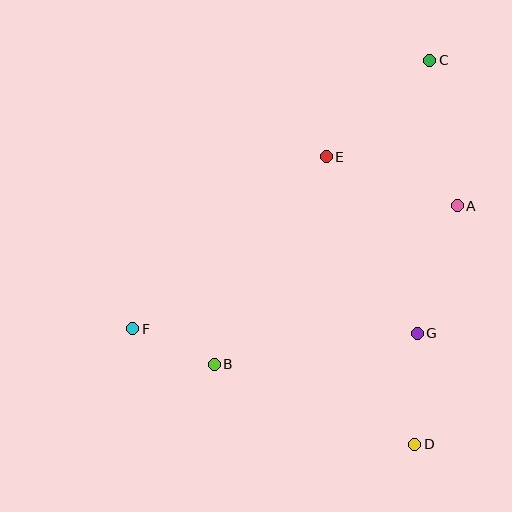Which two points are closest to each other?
Points B and F are closest to each other.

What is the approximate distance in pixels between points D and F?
The distance between D and F is approximately 305 pixels.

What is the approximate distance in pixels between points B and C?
The distance between B and C is approximately 373 pixels.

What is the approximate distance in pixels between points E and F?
The distance between E and F is approximately 259 pixels.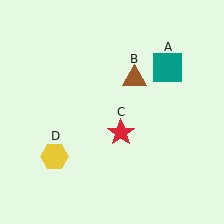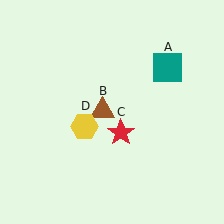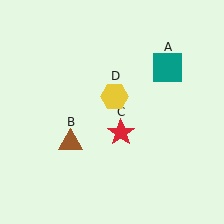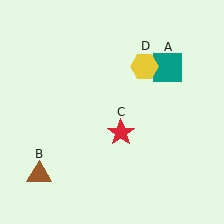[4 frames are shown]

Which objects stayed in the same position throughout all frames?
Teal square (object A) and red star (object C) remained stationary.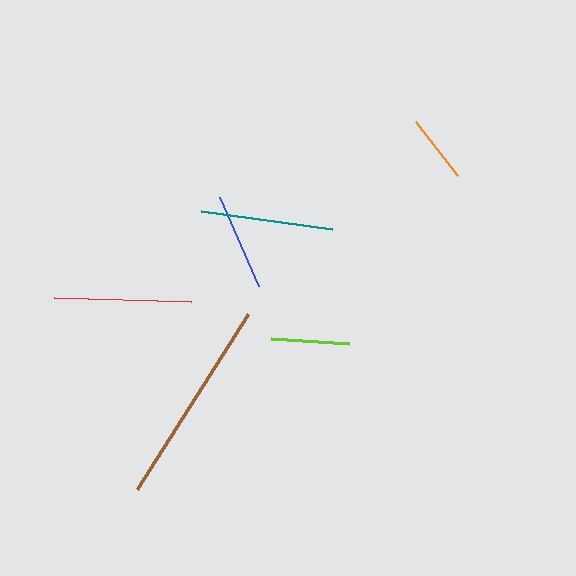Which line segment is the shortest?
The orange line is the shortest at approximately 68 pixels.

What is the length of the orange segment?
The orange segment is approximately 68 pixels long.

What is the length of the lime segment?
The lime segment is approximately 78 pixels long.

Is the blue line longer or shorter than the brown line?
The brown line is longer than the blue line.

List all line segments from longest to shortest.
From longest to shortest: brown, red, teal, blue, lime, orange.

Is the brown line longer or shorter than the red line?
The brown line is longer than the red line.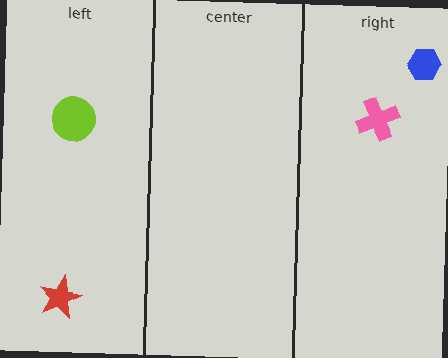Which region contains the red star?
The left region.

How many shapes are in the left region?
2.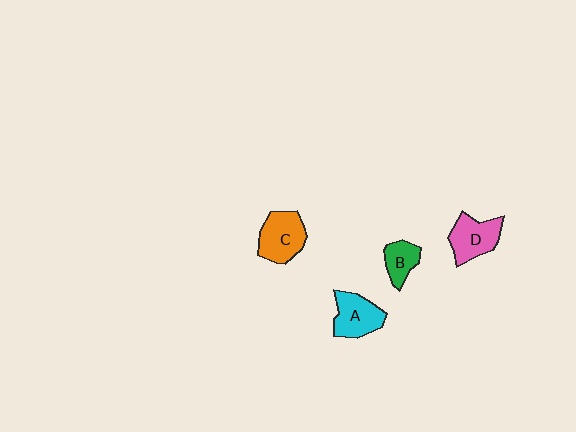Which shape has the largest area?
Shape C (orange).